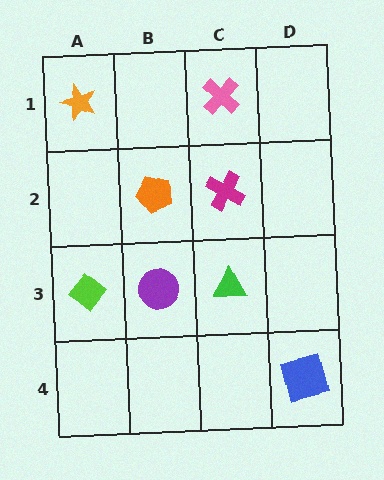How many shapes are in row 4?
1 shape.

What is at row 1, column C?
A pink cross.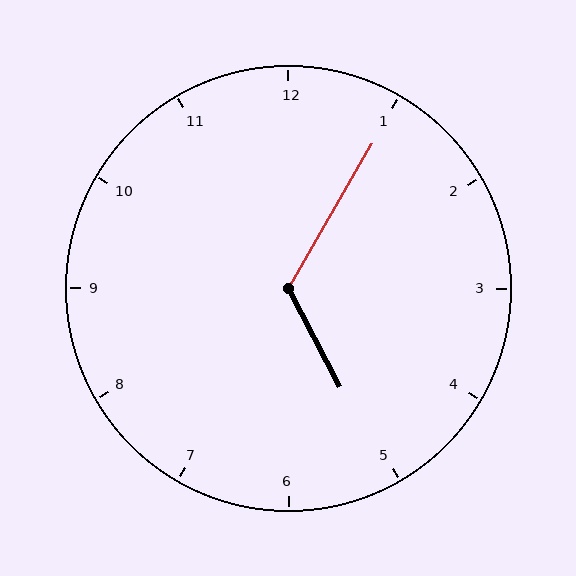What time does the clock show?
5:05.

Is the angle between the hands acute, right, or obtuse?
It is obtuse.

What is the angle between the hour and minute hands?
Approximately 122 degrees.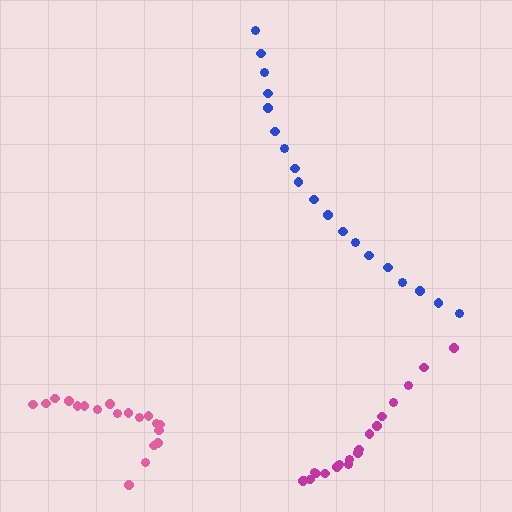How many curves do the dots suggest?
There are 3 distinct paths.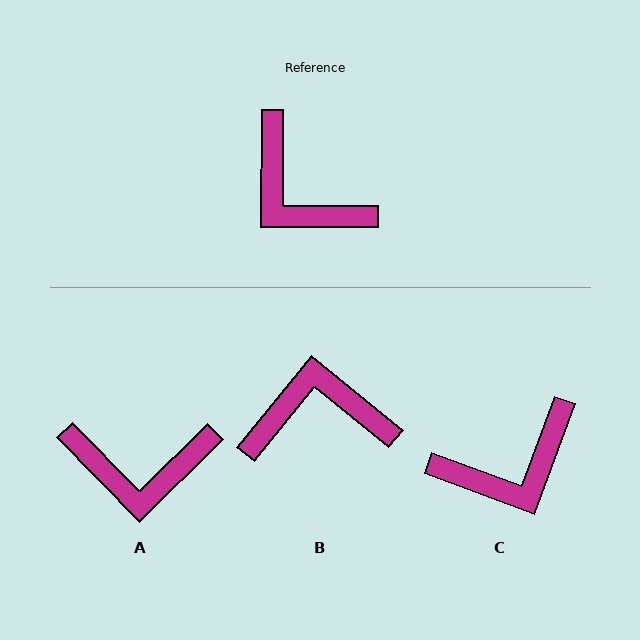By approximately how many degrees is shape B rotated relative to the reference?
Approximately 129 degrees clockwise.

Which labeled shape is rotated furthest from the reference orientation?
B, about 129 degrees away.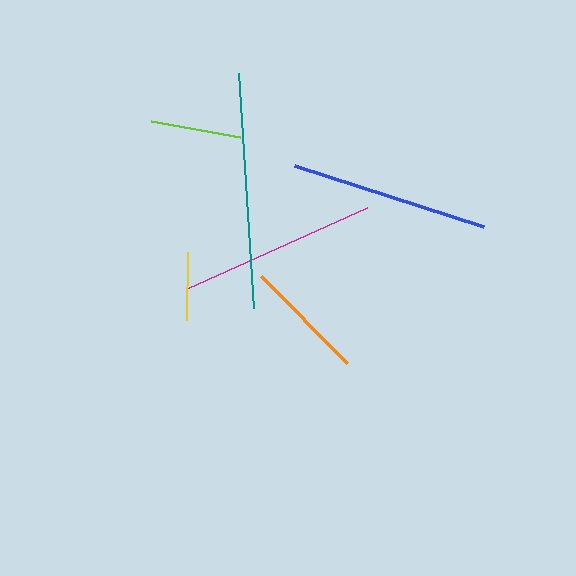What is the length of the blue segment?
The blue segment is approximately 199 pixels long.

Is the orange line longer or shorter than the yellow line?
The orange line is longer than the yellow line.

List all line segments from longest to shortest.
From longest to shortest: teal, blue, magenta, orange, lime, yellow.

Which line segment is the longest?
The teal line is the longest at approximately 236 pixels.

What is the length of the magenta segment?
The magenta segment is approximately 198 pixels long.